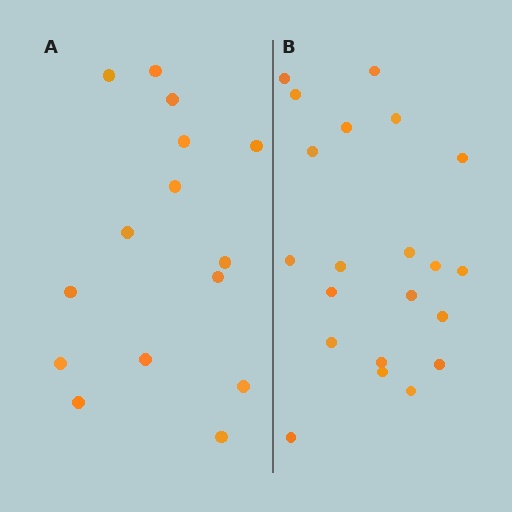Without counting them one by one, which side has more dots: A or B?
Region B (the right region) has more dots.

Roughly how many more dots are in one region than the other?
Region B has about 6 more dots than region A.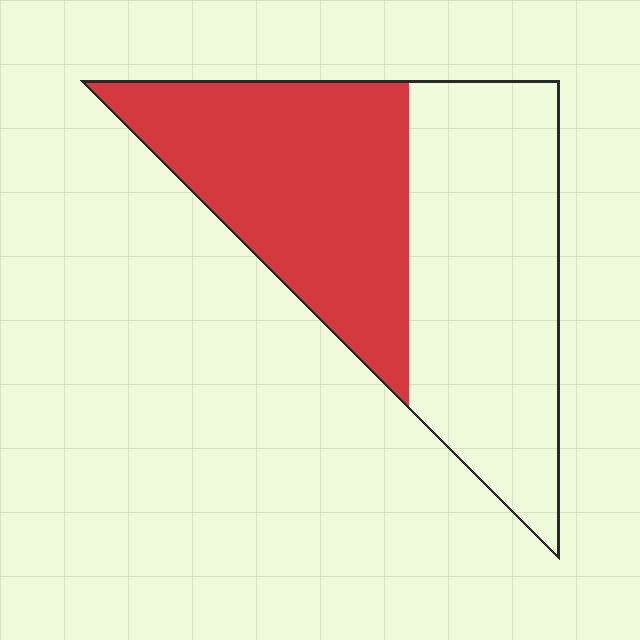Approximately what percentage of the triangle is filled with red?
Approximately 45%.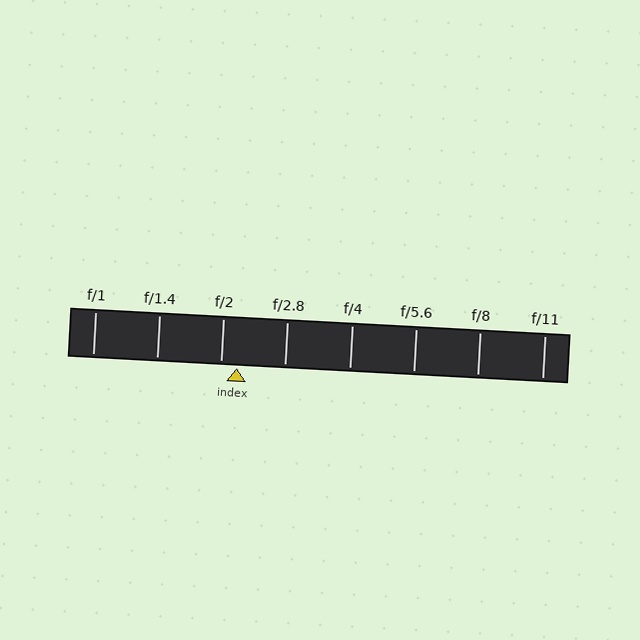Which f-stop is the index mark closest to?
The index mark is closest to f/2.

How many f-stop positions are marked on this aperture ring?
There are 8 f-stop positions marked.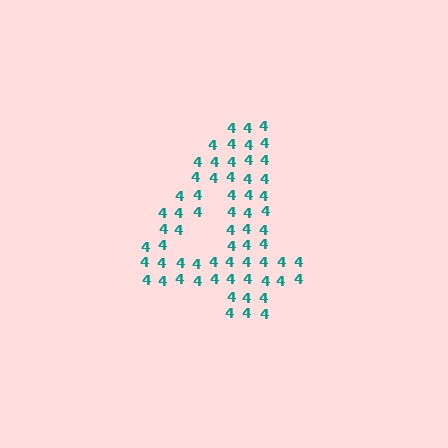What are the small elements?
The small elements are digit 4's.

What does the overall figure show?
The overall figure shows the digit 4.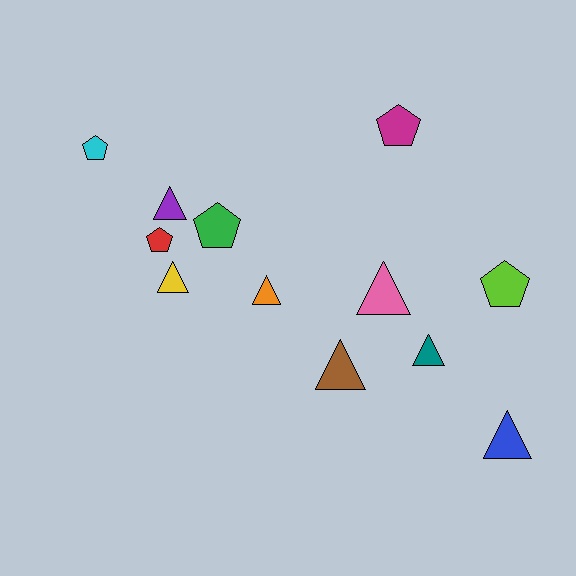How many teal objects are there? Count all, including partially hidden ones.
There is 1 teal object.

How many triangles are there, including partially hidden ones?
There are 7 triangles.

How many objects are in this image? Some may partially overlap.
There are 12 objects.